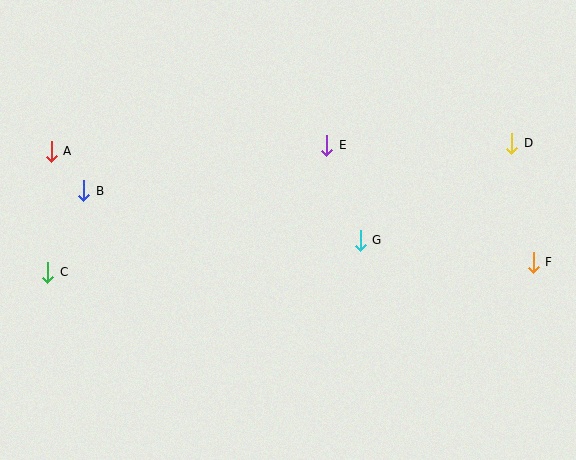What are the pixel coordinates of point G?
Point G is at (360, 240).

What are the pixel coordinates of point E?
Point E is at (327, 145).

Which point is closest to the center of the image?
Point G at (360, 240) is closest to the center.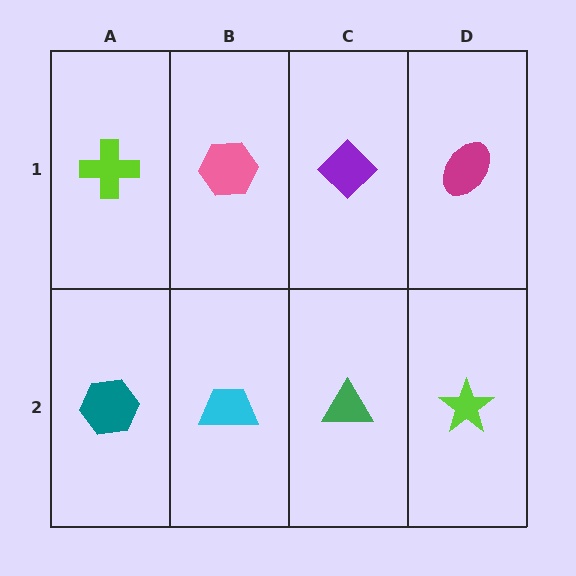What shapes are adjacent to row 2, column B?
A pink hexagon (row 1, column B), a teal hexagon (row 2, column A), a green triangle (row 2, column C).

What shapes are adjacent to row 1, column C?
A green triangle (row 2, column C), a pink hexagon (row 1, column B), a magenta ellipse (row 1, column D).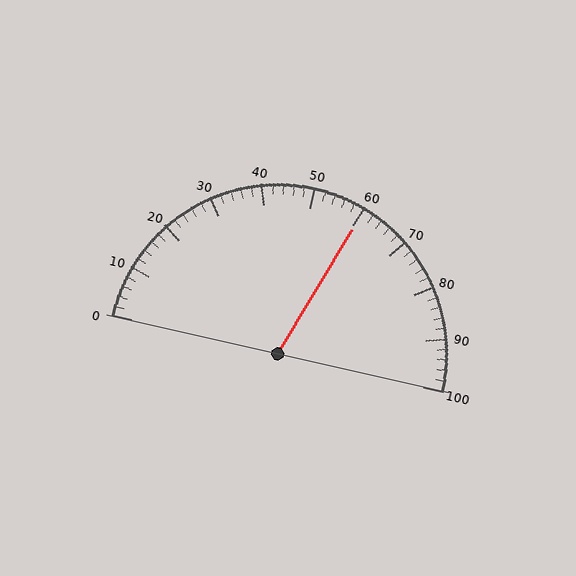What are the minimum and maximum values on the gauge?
The gauge ranges from 0 to 100.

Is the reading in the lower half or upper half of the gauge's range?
The reading is in the upper half of the range (0 to 100).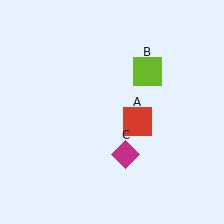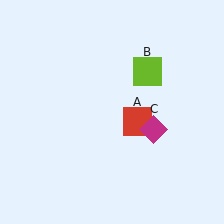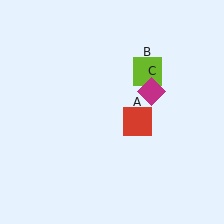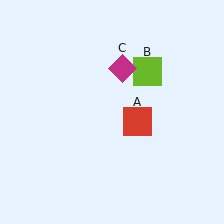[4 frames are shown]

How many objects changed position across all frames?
1 object changed position: magenta diamond (object C).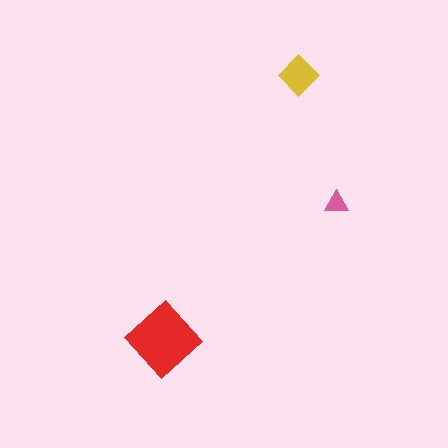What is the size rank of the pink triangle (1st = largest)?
3rd.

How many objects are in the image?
There are 3 objects in the image.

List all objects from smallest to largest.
The pink triangle, the yellow diamond, the red diamond.